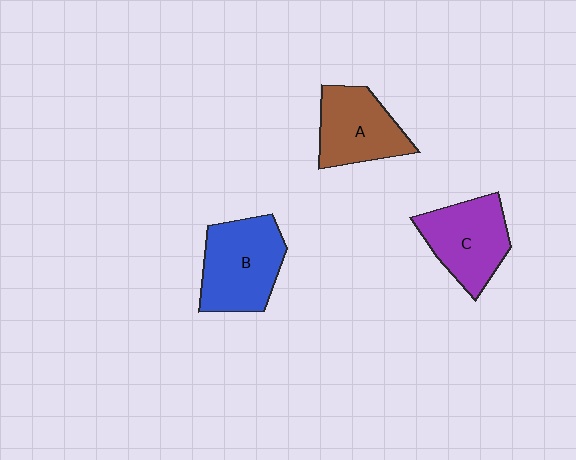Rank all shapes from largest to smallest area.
From largest to smallest: B (blue), C (purple), A (brown).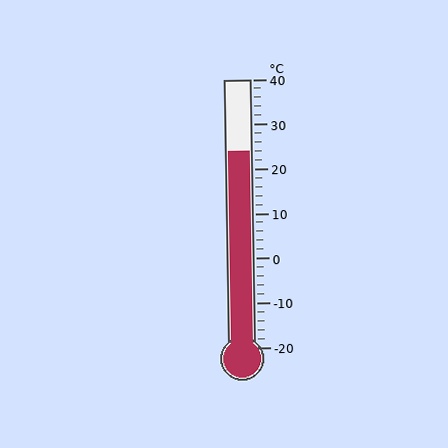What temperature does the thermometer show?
The thermometer shows approximately 24°C.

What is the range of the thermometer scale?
The thermometer scale ranges from -20°C to 40°C.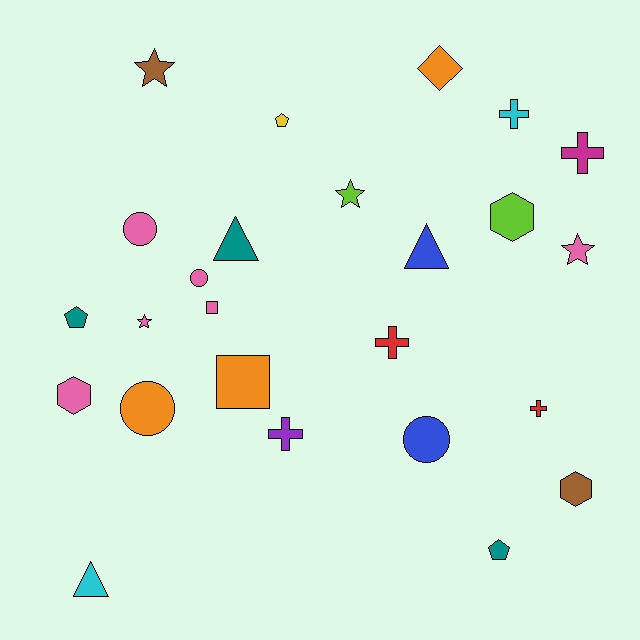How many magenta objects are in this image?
There is 1 magenta object.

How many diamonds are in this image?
There is 1 diamond.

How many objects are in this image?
There are 25 objects.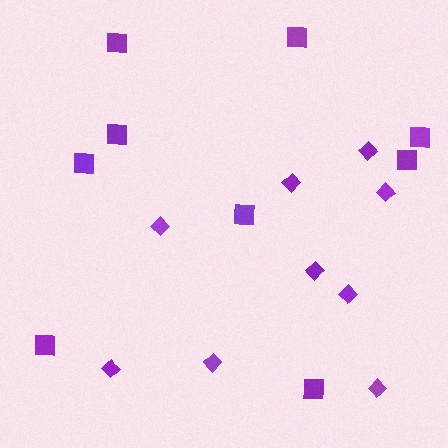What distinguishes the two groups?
There are 2 groups: one group of squares (9) and one group of diamonds (9).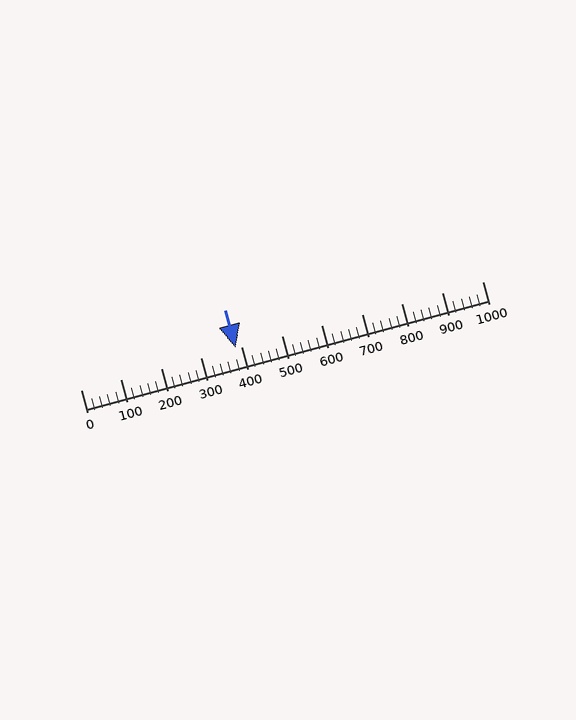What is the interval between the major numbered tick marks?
The major tick marks are spaced 100 units apart.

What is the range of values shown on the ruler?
The ruler shows values from 0 to 1000.